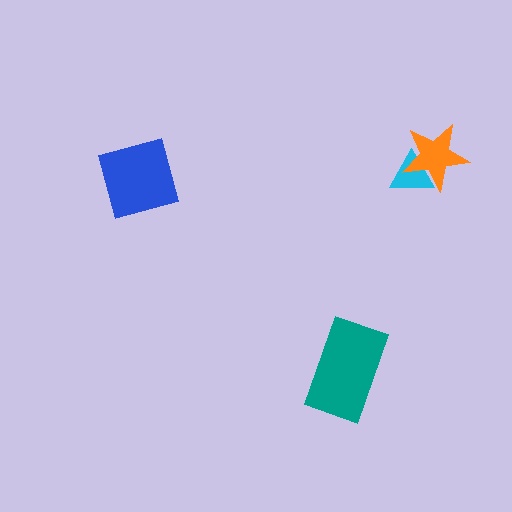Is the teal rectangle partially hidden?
No, no other shape covers it.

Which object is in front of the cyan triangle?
The orange star is in front of the cyan triangle.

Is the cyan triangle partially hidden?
Yes, it is partially covered by another shape.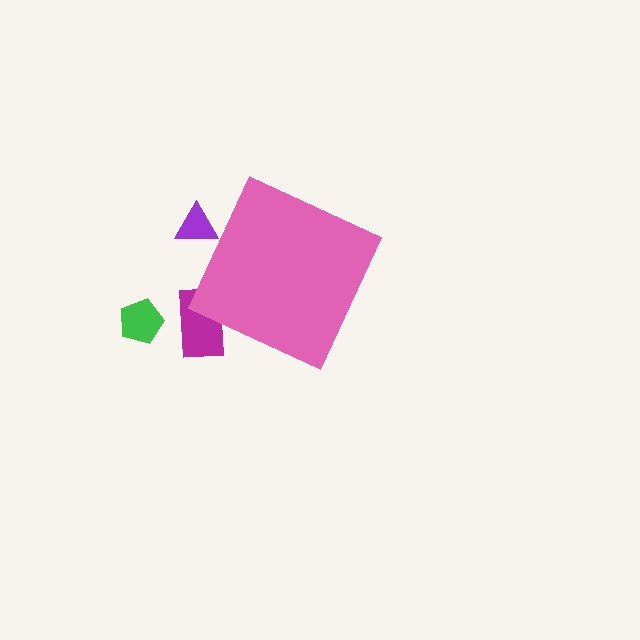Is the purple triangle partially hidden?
Yes, the purple triangle is partially hidden behind the pink diamond.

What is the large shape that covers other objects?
A pink diamond.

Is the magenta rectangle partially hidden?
Yes, the magenta rectangle is partially hidden behind the pink diamond.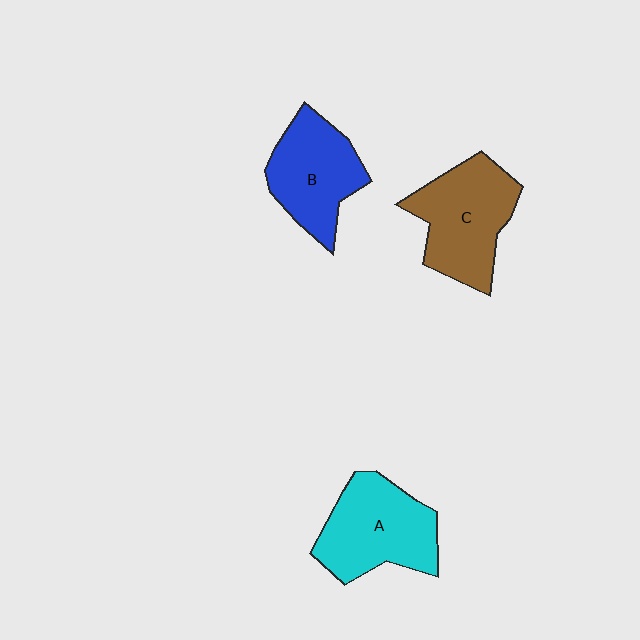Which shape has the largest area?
Shape C (brown).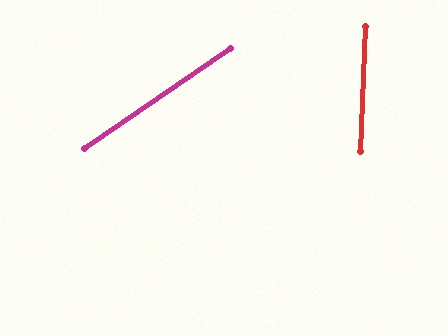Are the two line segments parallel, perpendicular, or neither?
Neither parallel nor perpendicular — they differ by about 53°.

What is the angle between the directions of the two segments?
Approximately 53 degrees.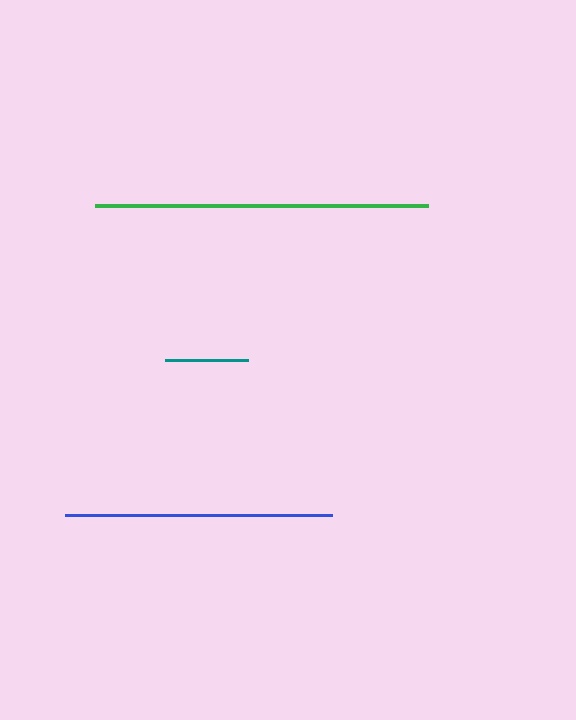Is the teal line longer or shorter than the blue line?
The blue line is longer than the teal line.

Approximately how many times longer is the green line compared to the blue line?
The green line is approximately 1.2 times the length of the blue line.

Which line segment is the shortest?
The teal line is the shortest at approximately 82 pixels.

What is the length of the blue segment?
The blue segment is approximately 268 pixels long.